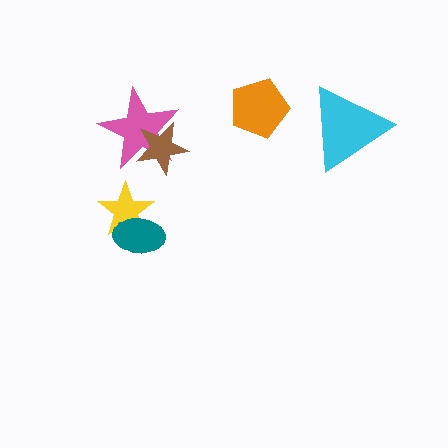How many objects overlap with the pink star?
1 object overlaps with the pink star.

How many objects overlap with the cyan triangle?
0 objects overlap with the cyan triangle.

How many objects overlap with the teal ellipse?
1 object overlaps with the teal ellipse.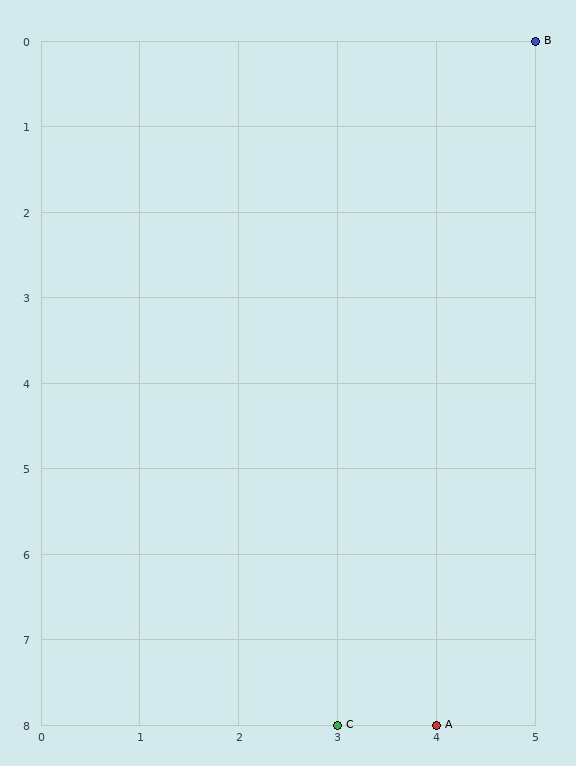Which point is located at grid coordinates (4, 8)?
Point A is at (4, 8).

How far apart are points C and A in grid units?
Points C and A are 1 column apart.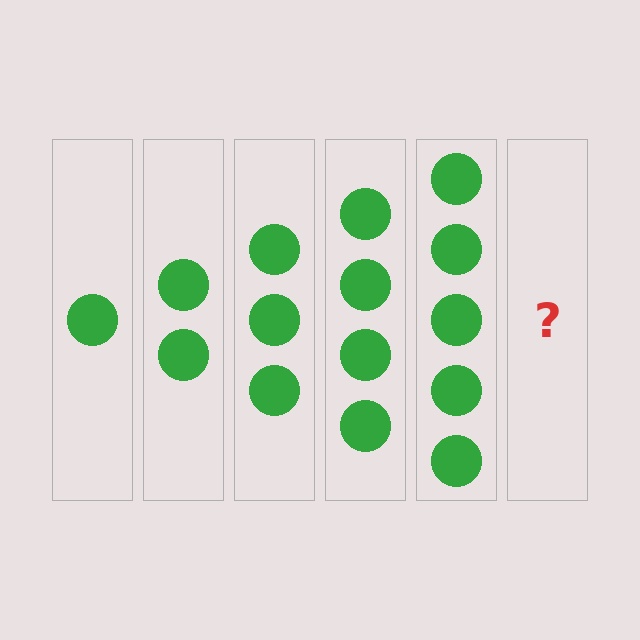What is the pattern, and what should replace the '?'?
The pattern is that each step adds one more circle. The '?' should be 6 circles.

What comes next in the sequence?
The next element should be 6 circles.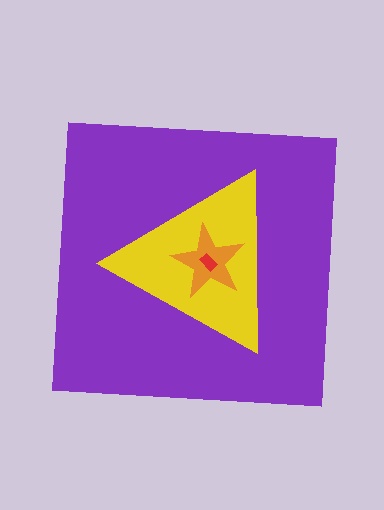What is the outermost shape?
The purple square.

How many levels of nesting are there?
4.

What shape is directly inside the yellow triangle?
The orange star.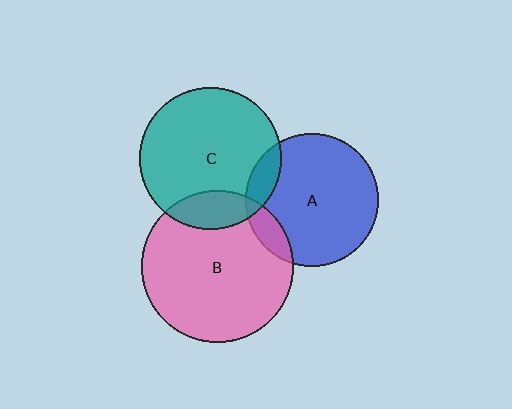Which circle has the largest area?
Circle B (pink).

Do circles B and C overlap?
Yes.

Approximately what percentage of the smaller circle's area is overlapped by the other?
Approximately 15%.